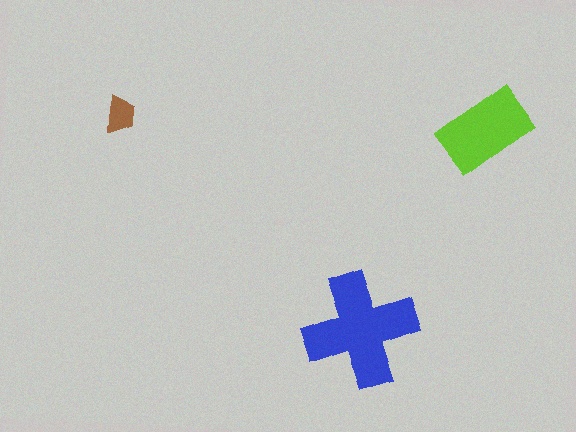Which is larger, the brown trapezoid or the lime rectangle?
The lime rectangle.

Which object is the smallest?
The brown trapezoid.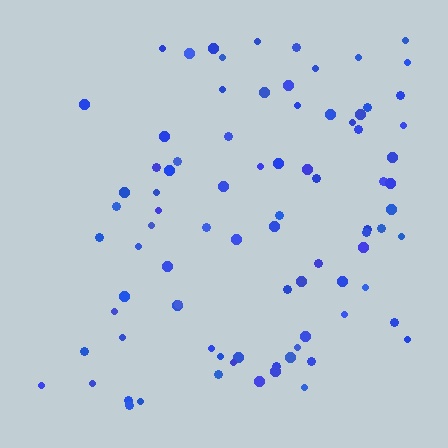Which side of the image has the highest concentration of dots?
The right.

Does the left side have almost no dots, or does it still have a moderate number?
Still a moderate number, just noticeably fewer than the right.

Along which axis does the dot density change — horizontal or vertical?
Horizontal.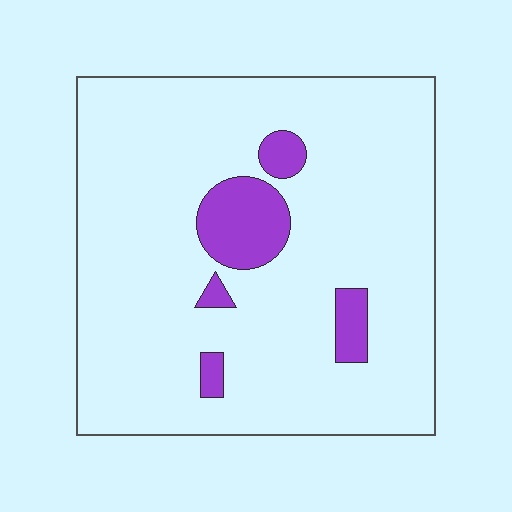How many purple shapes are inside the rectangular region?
5.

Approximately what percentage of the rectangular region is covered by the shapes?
Approximately 10%.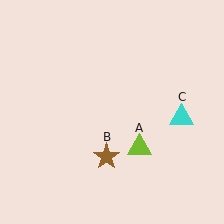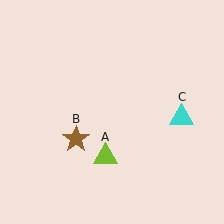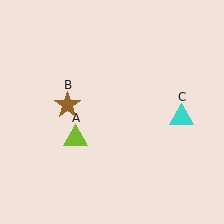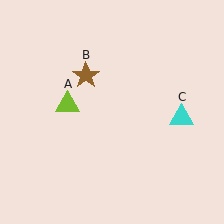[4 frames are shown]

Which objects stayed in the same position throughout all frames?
Cyan triangle (object C) remained stationary.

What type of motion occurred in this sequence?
The lime triangle (object A), brown star (object B) rotated clockwise around the center of the scene.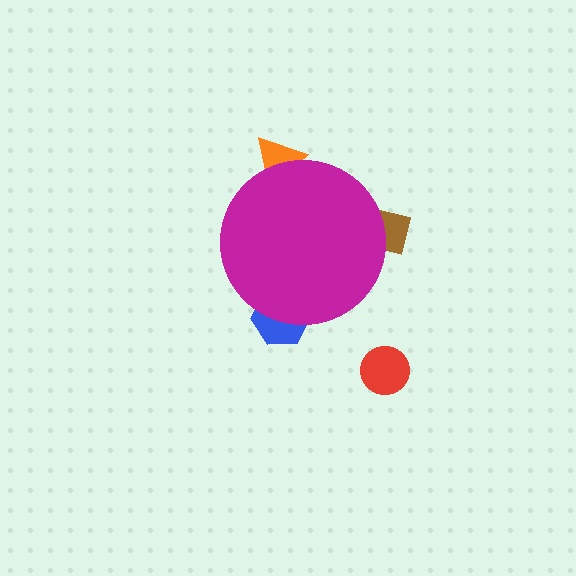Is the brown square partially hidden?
Yes, the brown square is partially hidden behind the magenta circle.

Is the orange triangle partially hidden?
Yes, the orange triangle is partially hidden behind the magenta circle.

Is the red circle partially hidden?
No, the red circle is fully visible.